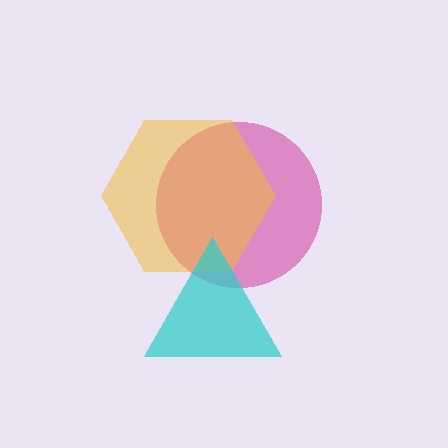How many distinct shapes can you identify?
There are 3 distinct shapes: a magenta circle, a yellow hexagon, a cyan triangle.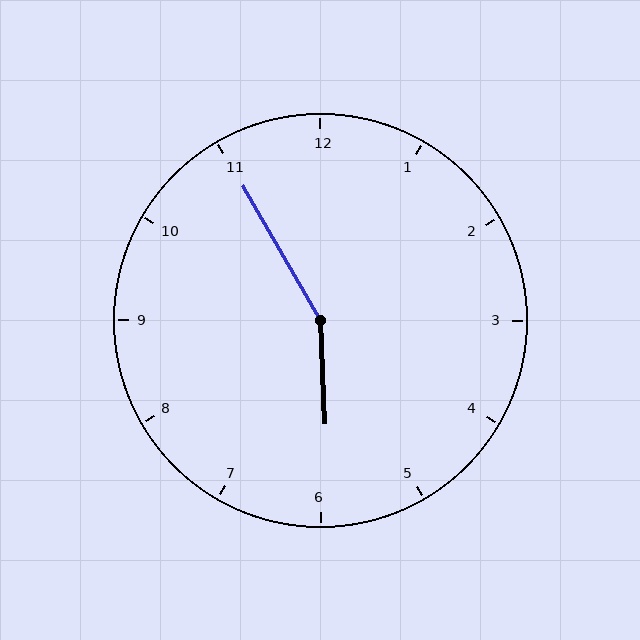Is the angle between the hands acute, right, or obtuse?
It is obtuse.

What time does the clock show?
5:55.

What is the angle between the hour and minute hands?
Approximately 152 degrees.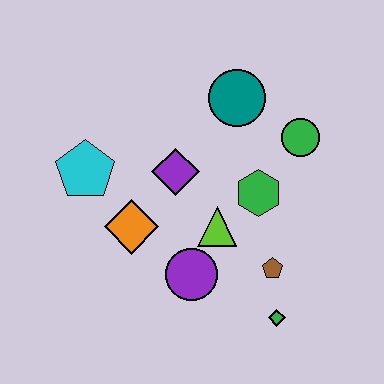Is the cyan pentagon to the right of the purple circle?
No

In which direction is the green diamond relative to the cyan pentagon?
The green diamond is to the right of the cyan pentagon.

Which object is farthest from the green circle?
The cyan pentagon is farthest from the green circle.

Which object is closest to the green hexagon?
The lime triangle is closest to the green hexagon.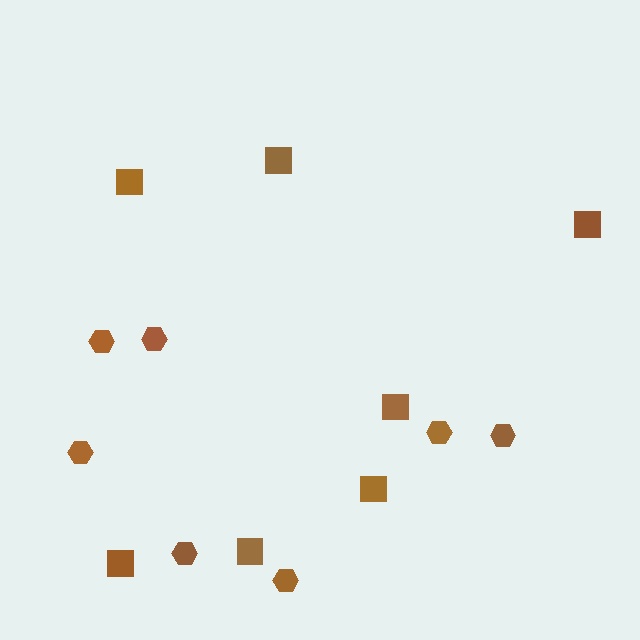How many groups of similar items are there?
There are 2 groups: one group of hexagons (7) and one group of squares (7).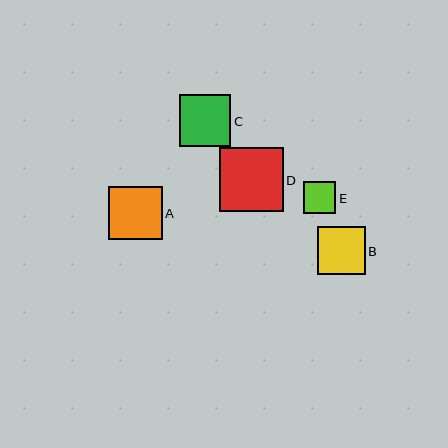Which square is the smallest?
Square E is the smallest with a size of approximately 33 pixels.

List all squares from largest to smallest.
From largest to smallest: D, A, C, B, E.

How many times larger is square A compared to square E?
Square A is approximately 1.6 times the size of square E.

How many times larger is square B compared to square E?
Square B is approximately 1.5 times the size of square E.